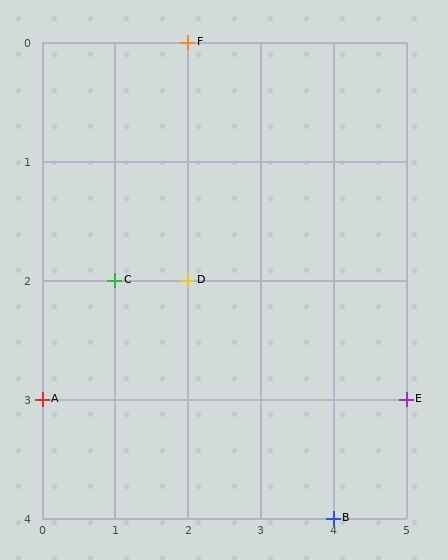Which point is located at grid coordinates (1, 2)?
Point C is at (1, 2).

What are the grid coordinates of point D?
Point D is at grid coordinates (2, 2).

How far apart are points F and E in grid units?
Points F and E are 3 columns and 3 rows apart (about 4.2 grid units diagonally).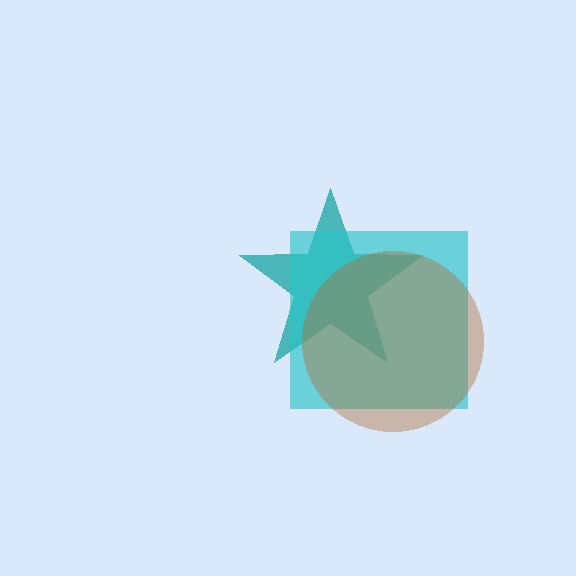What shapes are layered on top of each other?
The layered shapes are: a teal star, a cyan square, a brown circle.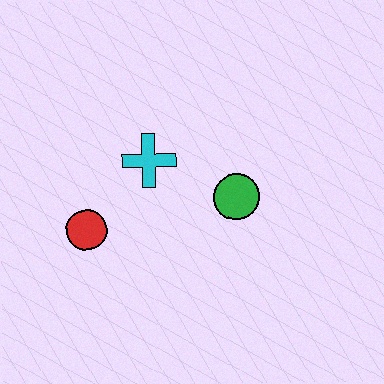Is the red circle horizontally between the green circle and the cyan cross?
No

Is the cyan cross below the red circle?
No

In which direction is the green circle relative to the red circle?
The green circle is to the right of the red circle.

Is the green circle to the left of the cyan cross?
No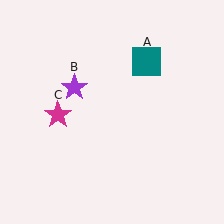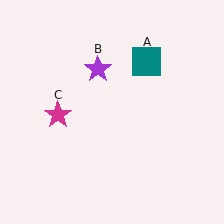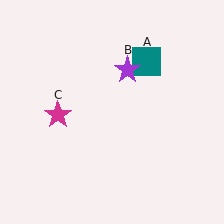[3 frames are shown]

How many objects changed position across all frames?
1 object changed position: purple star (object B).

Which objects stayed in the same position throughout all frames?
Teal square (object A) and magenta star (object C) remained stationary.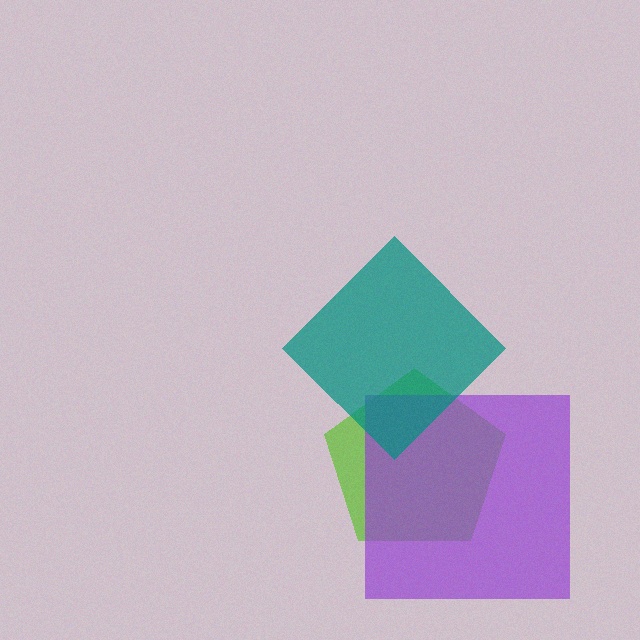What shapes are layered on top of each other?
The layered shapes are: a lime pentagon, a purple square, a teal diamond.